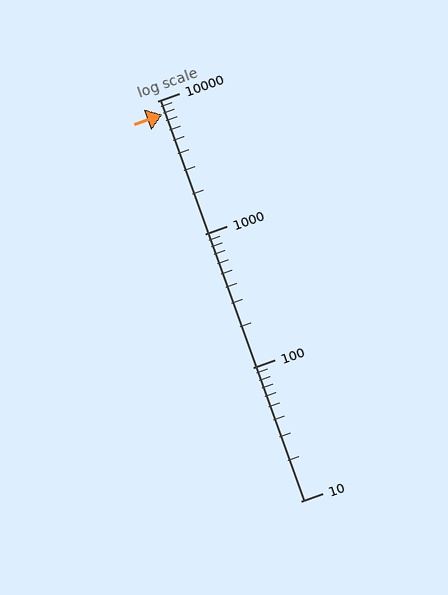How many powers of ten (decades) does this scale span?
The scale spans 3 decades, from 10 to 10000.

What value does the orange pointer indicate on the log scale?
The pointer indicates approximately 7900.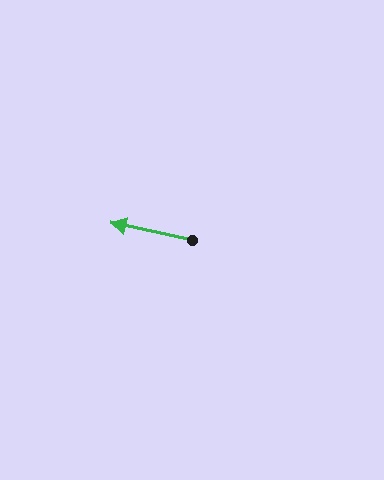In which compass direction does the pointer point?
West.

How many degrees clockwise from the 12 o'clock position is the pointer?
Approximately 282 degrees.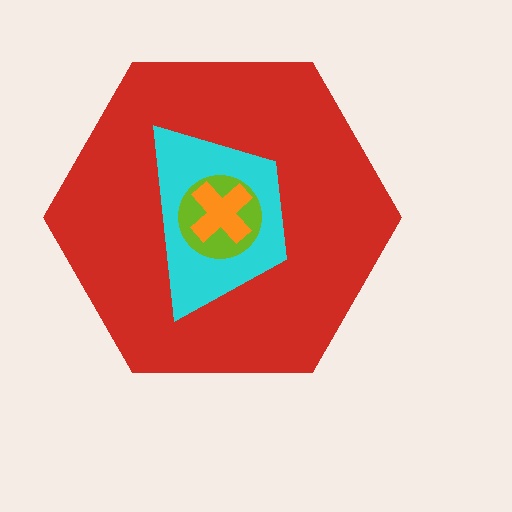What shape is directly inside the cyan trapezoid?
The lime circle.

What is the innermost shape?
The orange cross.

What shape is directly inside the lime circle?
The orange cross.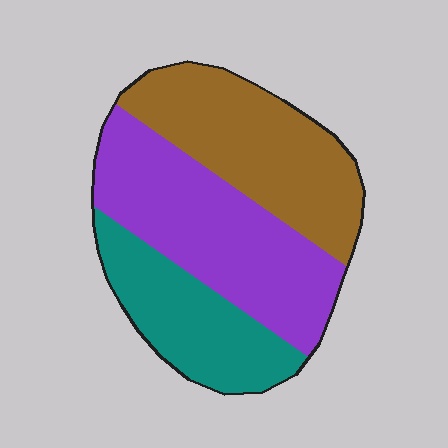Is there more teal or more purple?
Purple.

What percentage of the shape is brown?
Brown covers 35% of the shape.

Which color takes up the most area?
Purple, at roughly 40%.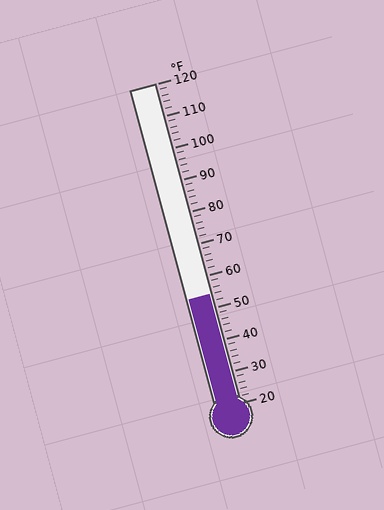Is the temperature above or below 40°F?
The temperature is above 40°F.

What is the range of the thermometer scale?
The thermometer scale ranges from 20°F to 120°F.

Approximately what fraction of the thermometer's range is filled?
The thermometer is filled to approximately 35% of its range.